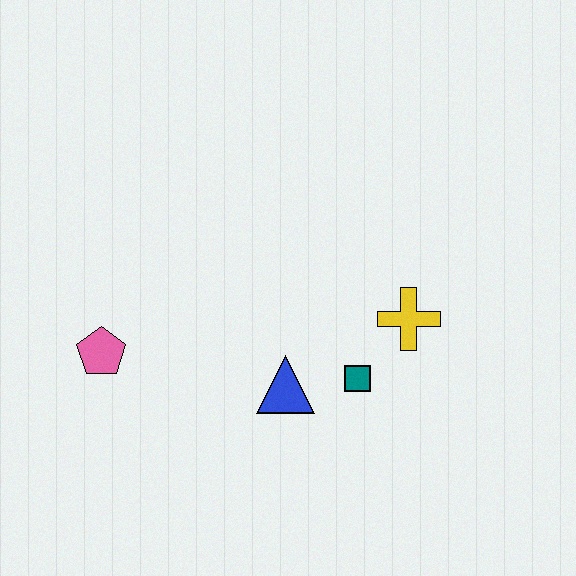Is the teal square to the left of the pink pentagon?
No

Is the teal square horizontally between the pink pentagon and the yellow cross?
Yes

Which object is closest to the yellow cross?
The teal square is closest to the yellow cross.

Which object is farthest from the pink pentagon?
The yellow cross is farthest from the pink pentagon.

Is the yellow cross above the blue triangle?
Yes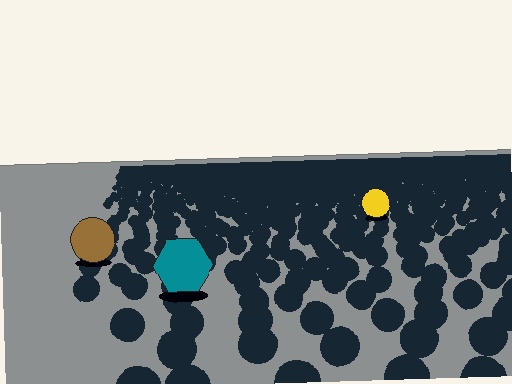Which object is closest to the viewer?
The teal hexagon is closest. The texture marks near it are larger and more spread out.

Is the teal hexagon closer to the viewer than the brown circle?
Yes. The teal hexagon is closer — you can tell from the texture gradient: the ground texture is coarser near it.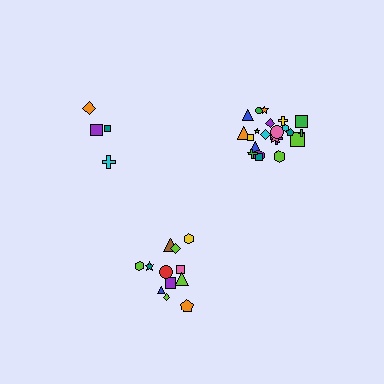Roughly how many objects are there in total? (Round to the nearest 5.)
Roughly 40 objects in total.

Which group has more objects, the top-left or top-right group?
The top-right group.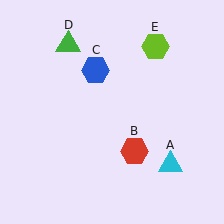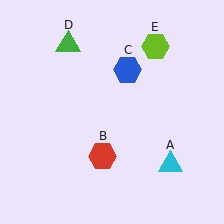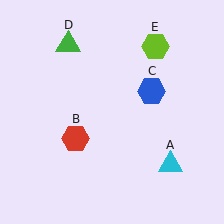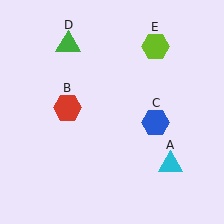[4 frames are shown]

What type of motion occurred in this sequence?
The red hexagon (object B), blue hexagon (object C) rotated clockwise around the center of the scene.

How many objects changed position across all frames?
2 objects changed position: red hexagon (object B), blue hexagon (object C).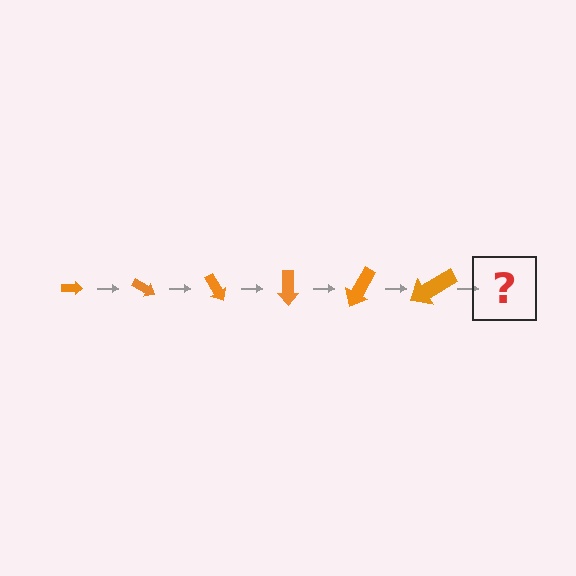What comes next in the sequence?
The next element should be an arrow, larger than the previous one and rotated 180 degrees from the start.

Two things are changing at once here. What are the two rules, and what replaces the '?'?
The two rules are that the arrow grows larger each step and it rotates 30 degrees each step. The '?' should be an arrow, larger than the previous one and rotated 180 degrees from the start.